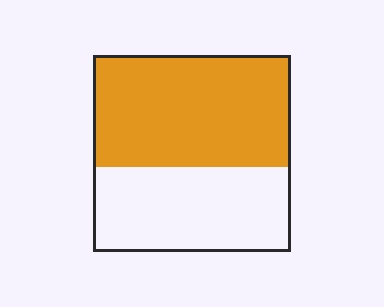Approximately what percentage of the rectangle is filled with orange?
Approximately 55%.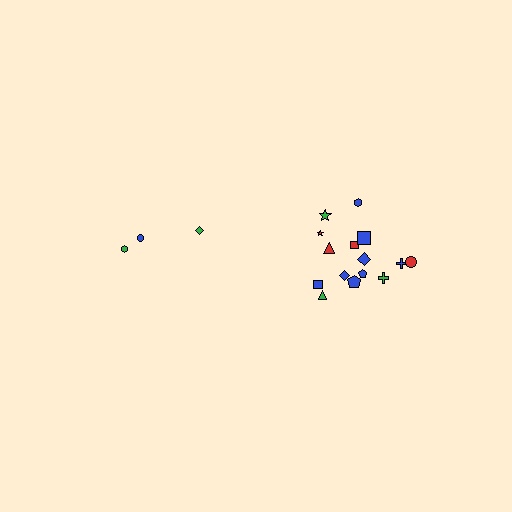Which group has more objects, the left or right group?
The right group.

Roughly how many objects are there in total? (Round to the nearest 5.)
Roughly 20 objects in total.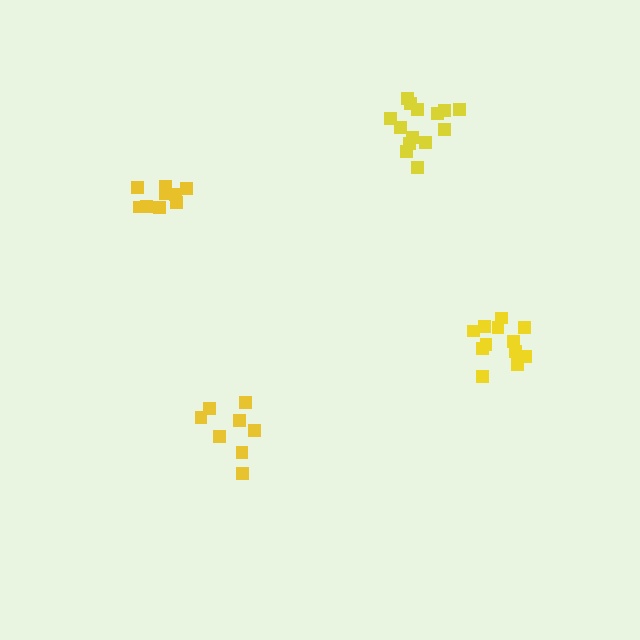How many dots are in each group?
Group 1: 14 dots, Group 2: 8 dots, Group 3: 9 dots, Group 4: 12 dots (43 total).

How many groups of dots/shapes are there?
There are 4 groups.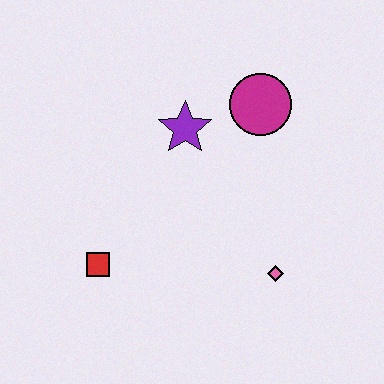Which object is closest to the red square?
The purple star is closest to the red square.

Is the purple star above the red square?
Yes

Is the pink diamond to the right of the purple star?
Yes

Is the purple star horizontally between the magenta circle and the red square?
Yes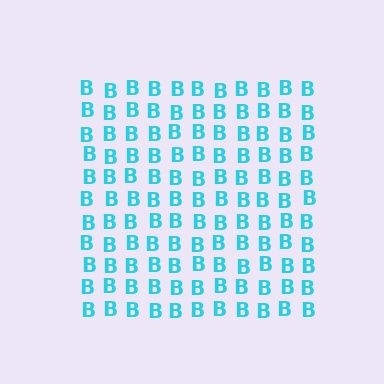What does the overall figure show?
The overall figure shows a square.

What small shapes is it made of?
It is made of small letter B's.